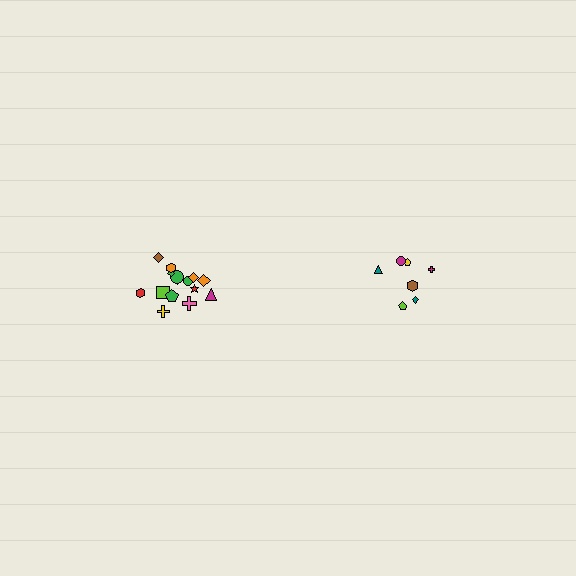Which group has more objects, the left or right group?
The left group.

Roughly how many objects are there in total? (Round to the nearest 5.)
Roughly 20 objects in total.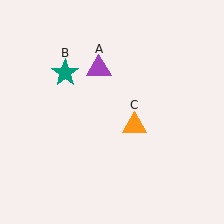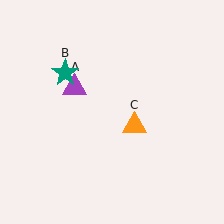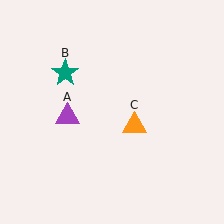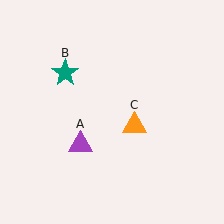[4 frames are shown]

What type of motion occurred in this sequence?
The purple triangle (object A) rotated counterclockwise around the center of the scene.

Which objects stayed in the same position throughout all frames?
Teal star (object B) and orange triangle (object C) remained stationary.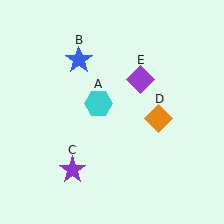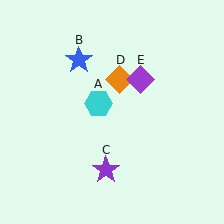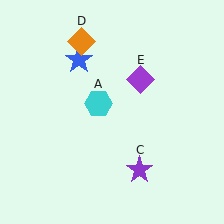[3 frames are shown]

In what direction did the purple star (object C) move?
The purple star (object C) moved right.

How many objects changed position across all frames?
2 objects changed position: purple star (object C), orange diamond (object D).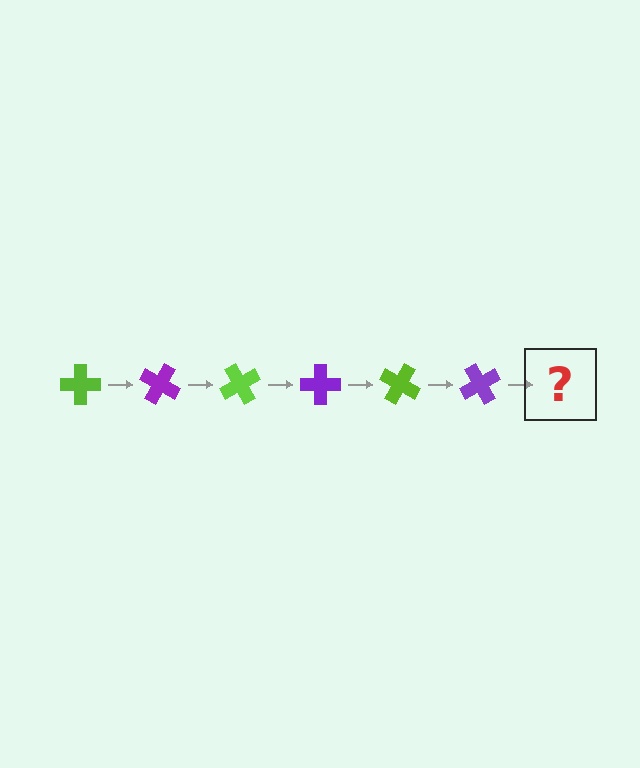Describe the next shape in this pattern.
It should be a lime cross, rotated 180 degrees from the start.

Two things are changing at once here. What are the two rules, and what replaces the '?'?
The two rules are that it rotates 30 degrees each step and the color cycles through lime and purple. The '?' should be a lime cross, rotated 180 degrees from the start.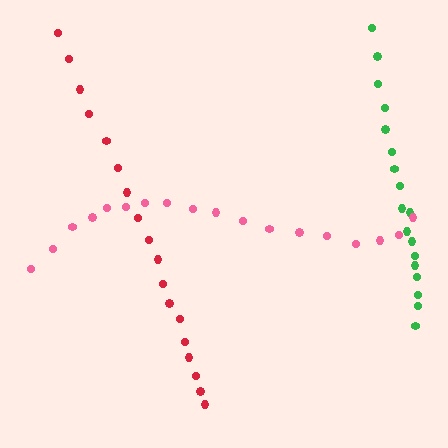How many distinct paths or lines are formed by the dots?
There are 3 distinct paths.